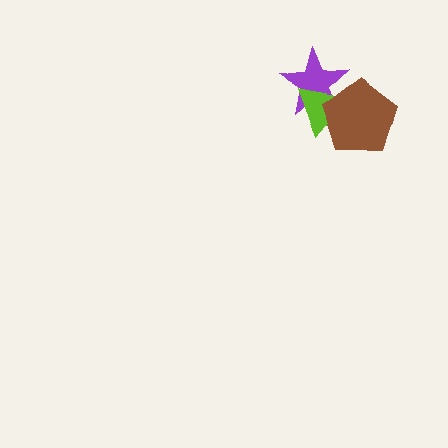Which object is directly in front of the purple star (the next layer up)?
The lime triangle is directly in front of the purple star.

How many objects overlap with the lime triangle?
2 objects overlap with the lime triangle.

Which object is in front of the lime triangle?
The brown pentagon is in front of the lime triangle.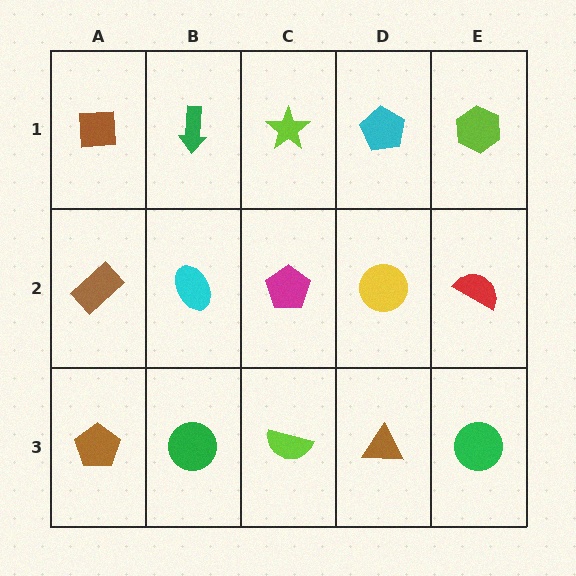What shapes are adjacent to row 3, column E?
A red semicircle (row 2, column E), a brown triangle (row 3, column D).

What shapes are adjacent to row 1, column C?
A magenta pentagon (row 2, column C), a green arrow (row 1, column B), a cyan pentagon (row 1, column D).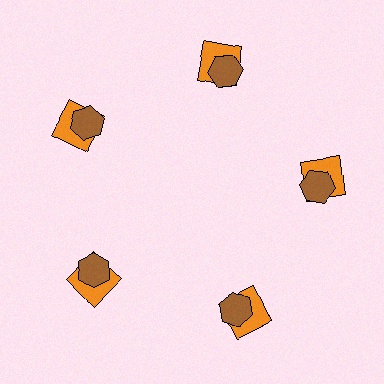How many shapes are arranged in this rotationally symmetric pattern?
There are 10 shapes, arranged in 5 groups of 2.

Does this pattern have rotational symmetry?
Yes, this pattern has 5-fold rotational symmetry. It looks the same after rotating 72 degrees around the center.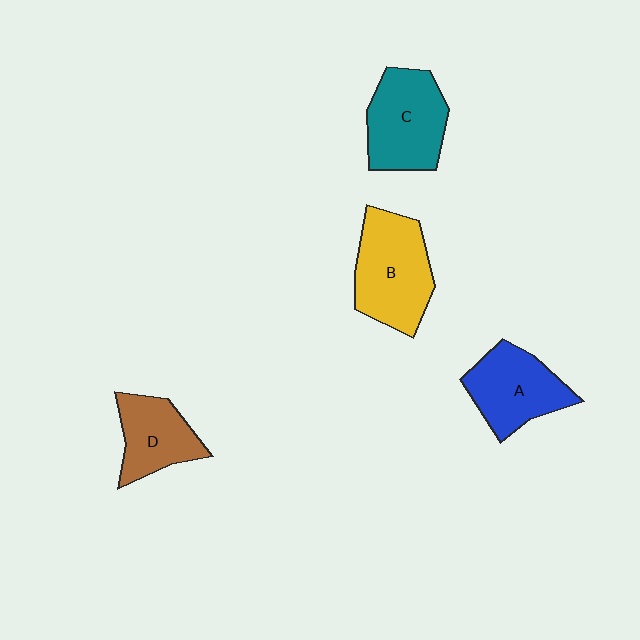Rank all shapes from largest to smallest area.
From largest to smallest: B (yellow), C (teal), A (blue), D (brown).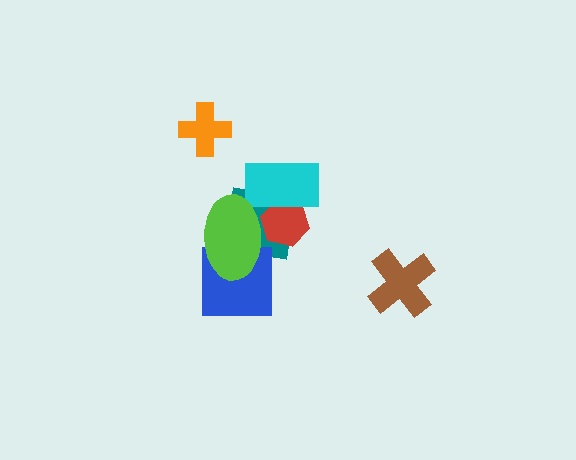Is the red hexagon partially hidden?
Yes, it is partially covered by another shape.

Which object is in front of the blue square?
The lime ellipse is in front of the blue square.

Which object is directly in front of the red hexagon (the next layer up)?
The cyan rectangle is directly in front of the red hexagon.